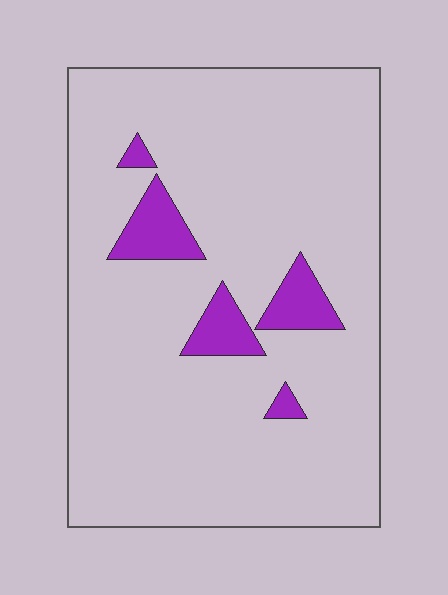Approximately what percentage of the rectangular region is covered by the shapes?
Approximately 10%.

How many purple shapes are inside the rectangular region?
5.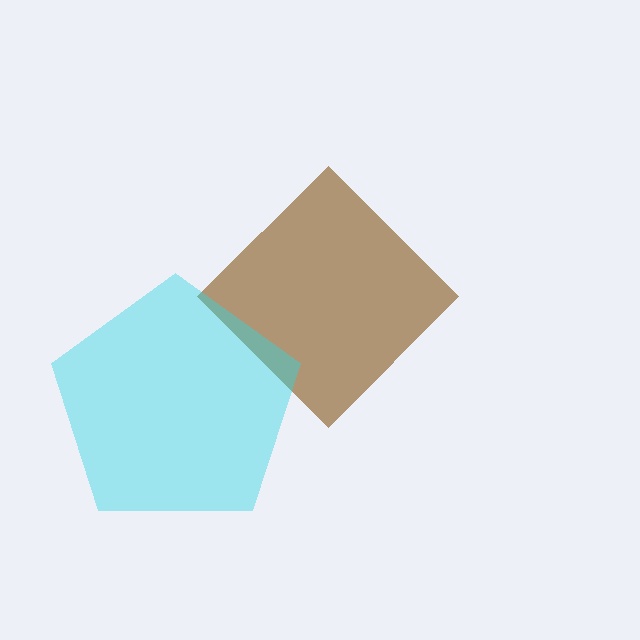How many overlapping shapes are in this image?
There are 2 overlapping shapes in the image.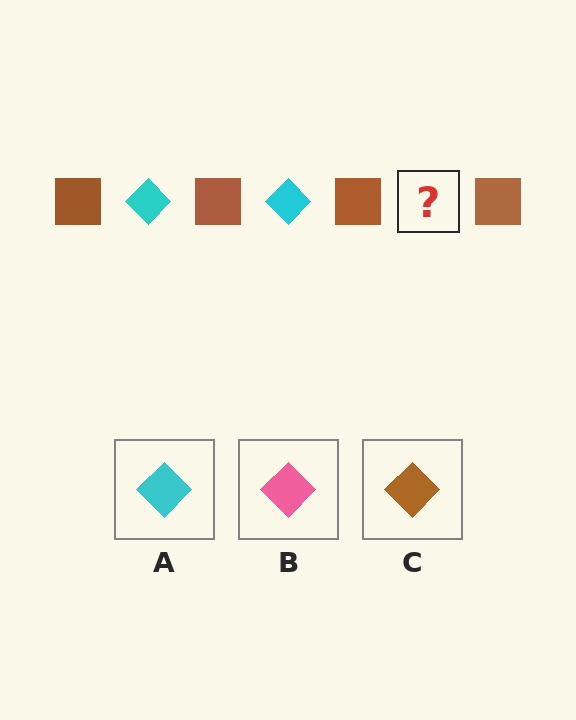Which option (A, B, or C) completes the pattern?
A.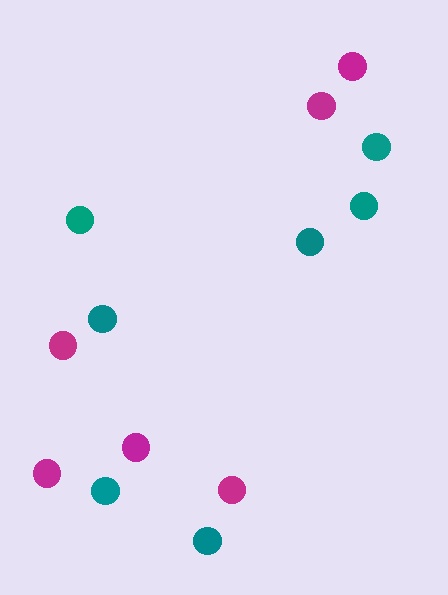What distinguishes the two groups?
There are 2 groups: one group of teal circles (7) and one group of magenta circles (6).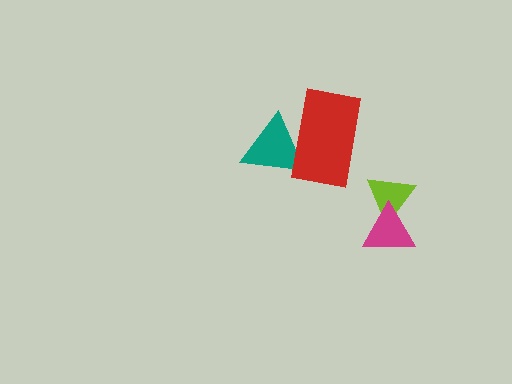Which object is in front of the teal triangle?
The red rectangle is in front of the teal triangle.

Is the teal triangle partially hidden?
Yes, it is partially covered by another shape.